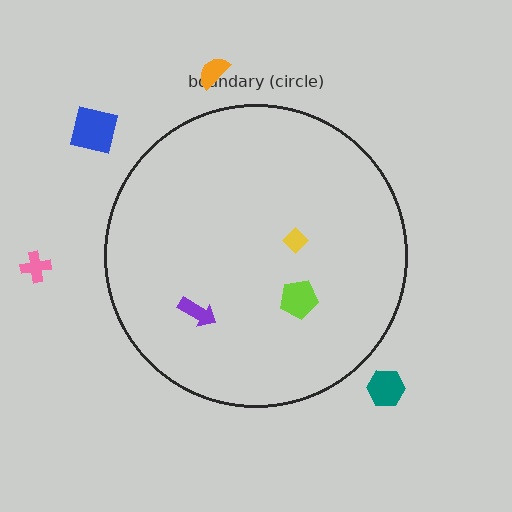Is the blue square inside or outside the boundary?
Outside.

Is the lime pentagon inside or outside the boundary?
Inside.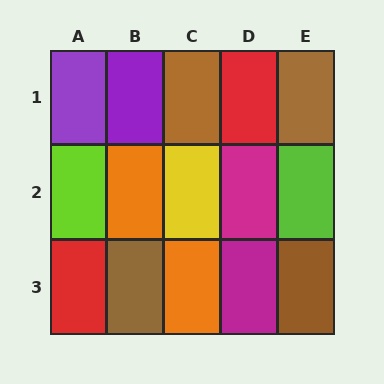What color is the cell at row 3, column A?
Red.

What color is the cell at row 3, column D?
Magenta.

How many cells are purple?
2 cells are purple.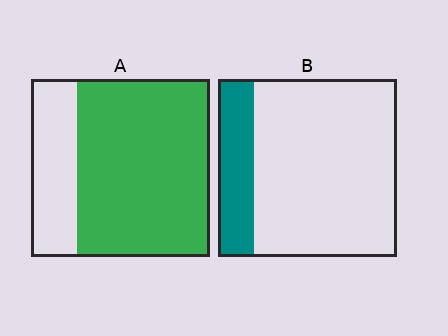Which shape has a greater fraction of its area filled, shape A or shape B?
Shape A.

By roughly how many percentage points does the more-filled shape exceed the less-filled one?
By roughly 55 percentage points (A over B).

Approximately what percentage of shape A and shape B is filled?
A is approximately 75% and B is approximately 20%.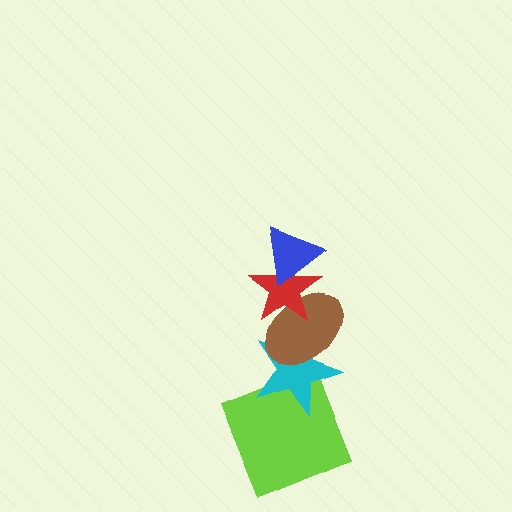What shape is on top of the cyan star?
The brown ellipse is on top of the cyan star.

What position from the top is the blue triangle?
The blue triangle is 1st from the top.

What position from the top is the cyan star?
The cyan star is 4th from the top.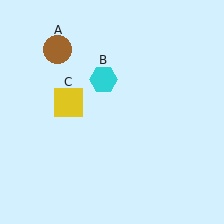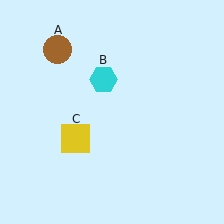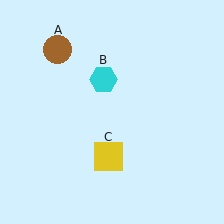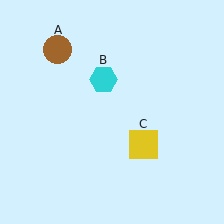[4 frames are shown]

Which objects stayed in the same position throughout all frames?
Brown circle (object A) and cyan hexagon (object B) remained stationary.